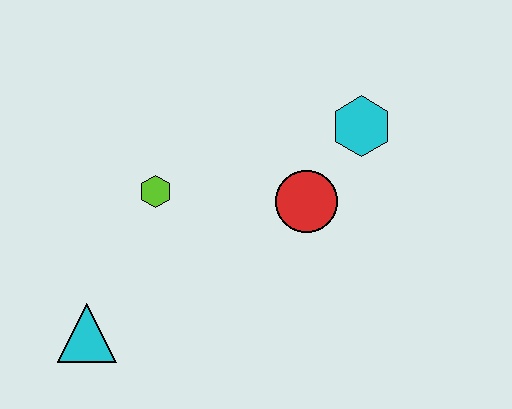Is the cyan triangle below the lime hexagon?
Yes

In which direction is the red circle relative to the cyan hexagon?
The red circle is below the cyan hexagon.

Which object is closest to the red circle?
The cyan hexagon is closest to the red circle.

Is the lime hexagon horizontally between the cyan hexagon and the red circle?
No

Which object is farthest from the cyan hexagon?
The cyan triangle is farthest from the cyan hexagon.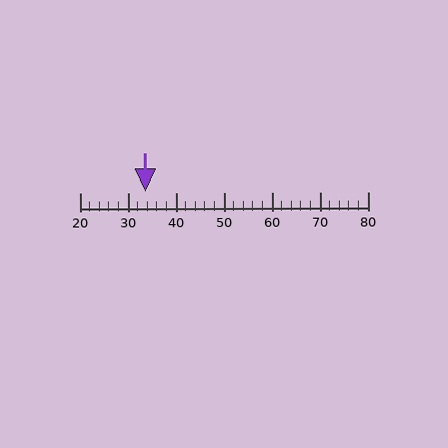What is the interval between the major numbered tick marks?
The major tick marks are spaced 10 units apart.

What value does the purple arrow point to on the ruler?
The purple arrow points to approximately 34.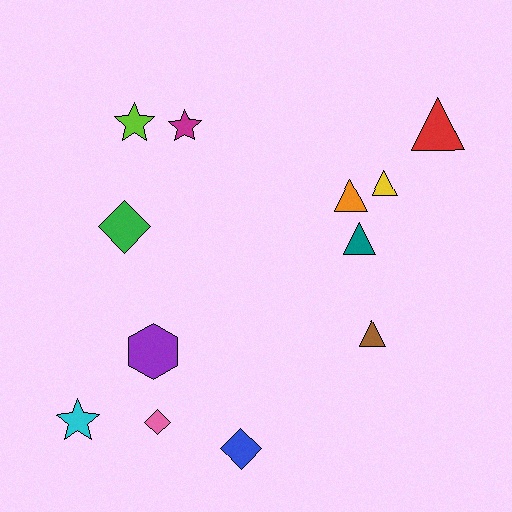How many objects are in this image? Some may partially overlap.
There are 12 objects.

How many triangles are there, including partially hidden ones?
There are 5 triangles.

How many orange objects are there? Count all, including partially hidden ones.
There is 1 orange object.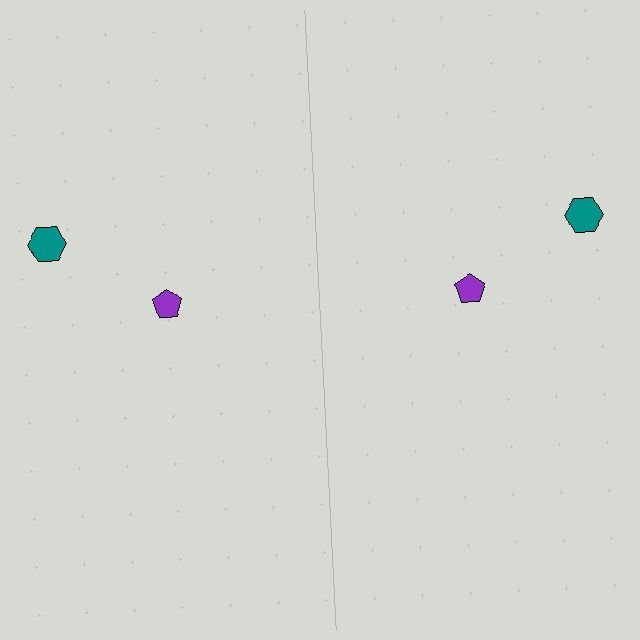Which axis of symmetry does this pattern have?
The pattern has a vertical axis of symmetry running through the center of the image.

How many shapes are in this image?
There are 4 shapes in this image.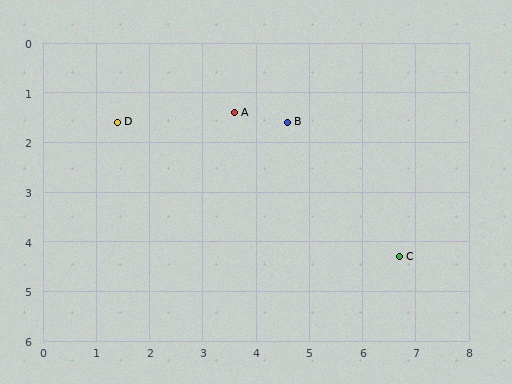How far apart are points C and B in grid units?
Points C and B are about 3.4 grid units apart.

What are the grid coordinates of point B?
Point B is at approximately (4.6, 1.6).